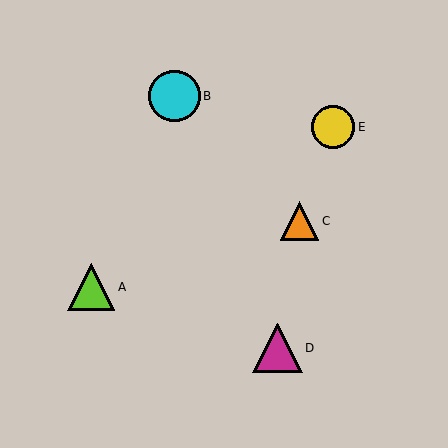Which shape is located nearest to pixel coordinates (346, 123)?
The yellow circle (labeled E) at (333, 127) is nearest to that location.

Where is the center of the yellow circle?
The center of the yellow circle is at (333, 127).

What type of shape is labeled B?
Shape B is a cyan circle.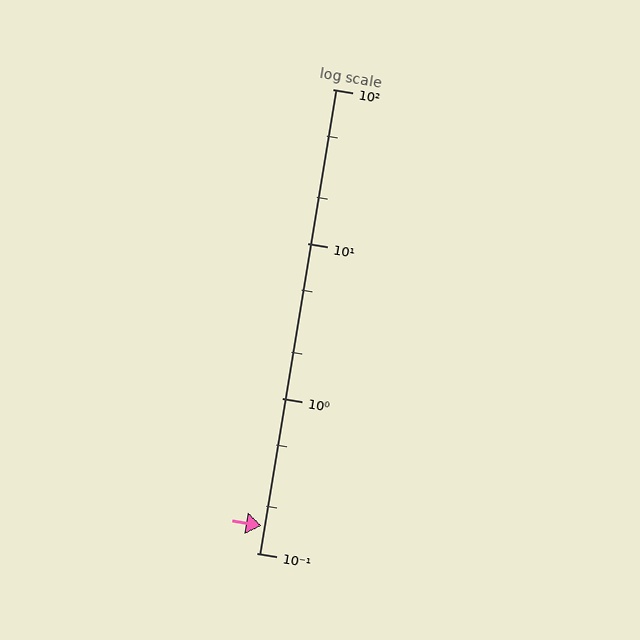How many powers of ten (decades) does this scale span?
The scale spans 3 decades, from 0.1 to 100.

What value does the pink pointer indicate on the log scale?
The pointer indicates approximately 0.15.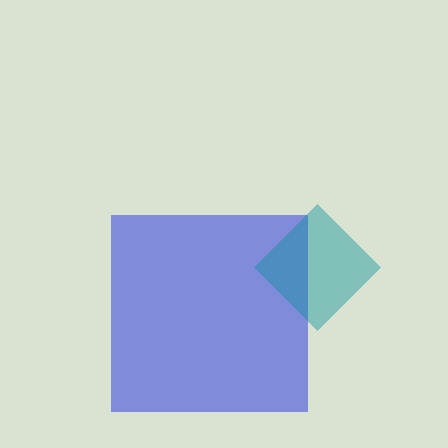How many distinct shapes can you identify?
There are 2 distinct shapes: a blue square, a teal diamond.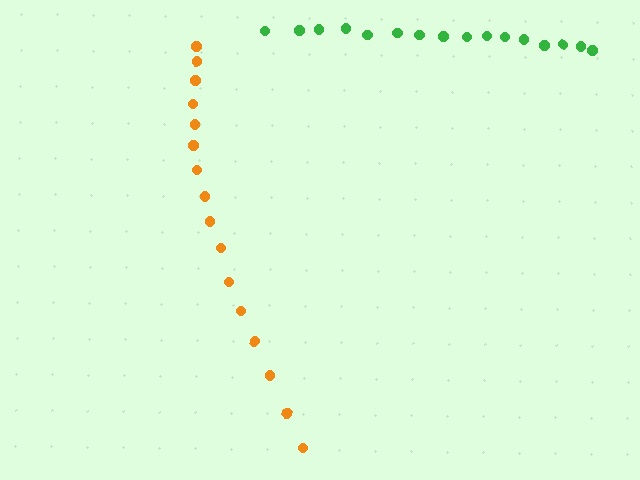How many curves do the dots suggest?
There are 2 distinct paths.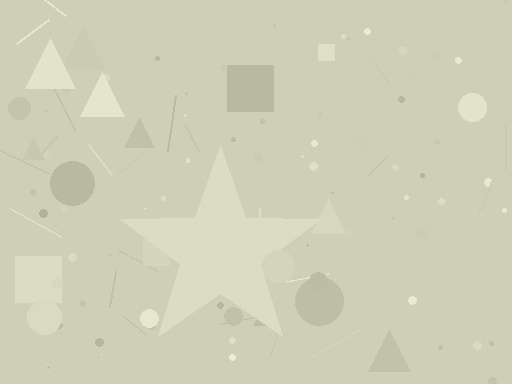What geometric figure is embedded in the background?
A star is embedded in the background.